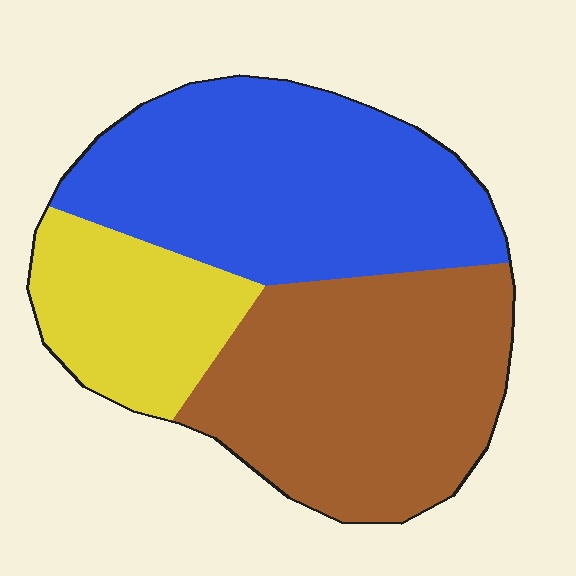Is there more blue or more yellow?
Blue.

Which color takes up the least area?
Yellow, at roughly 20%.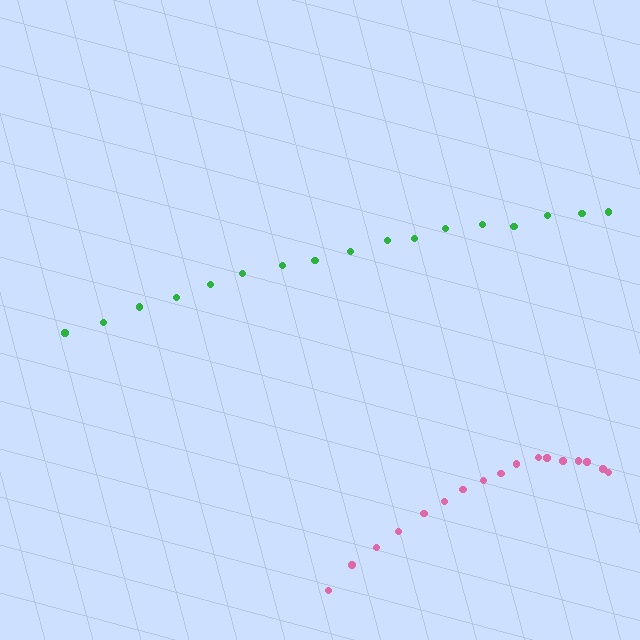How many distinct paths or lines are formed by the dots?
There are 2 distinct paths.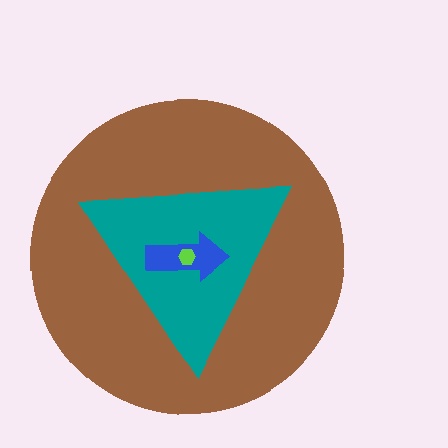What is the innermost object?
The lime hexagon.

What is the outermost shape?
The brown circle.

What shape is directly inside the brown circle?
The teal triangle.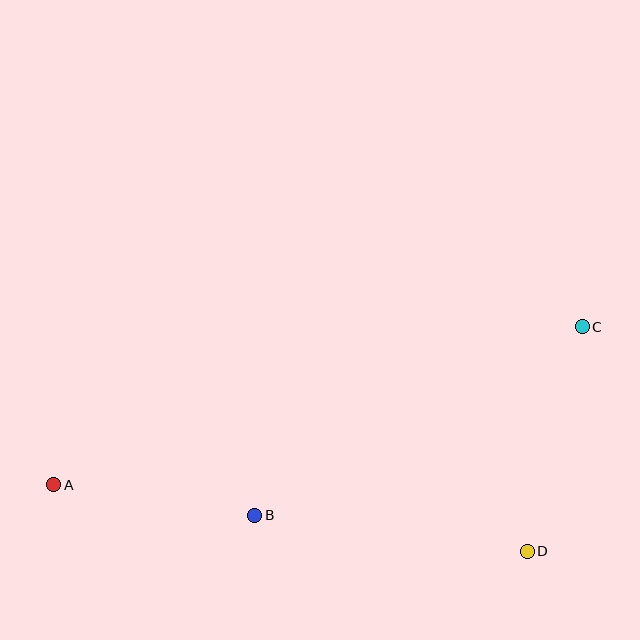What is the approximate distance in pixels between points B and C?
The distance between B and C is approximately 378 pixels.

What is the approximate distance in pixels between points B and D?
The distance between B and D is approximately 275 pixels.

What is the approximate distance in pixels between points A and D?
The distance between A and D is approximately 478 pixels.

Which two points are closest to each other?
Points A and B are closest to each other.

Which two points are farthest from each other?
Points A and C are farthest from each other.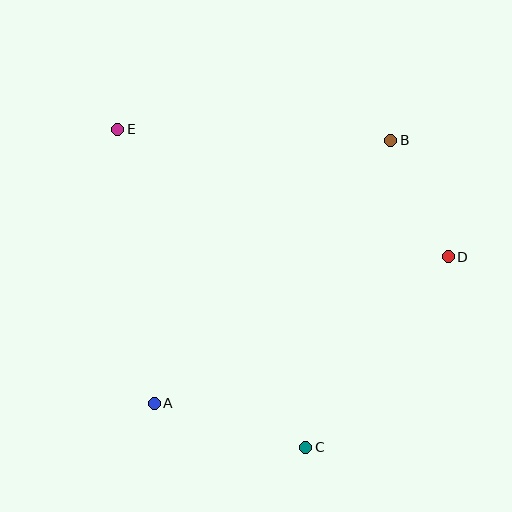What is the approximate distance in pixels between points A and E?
The distance between A and E is approximately 277 pixels.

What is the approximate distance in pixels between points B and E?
The distance between B and E is approximately 273 pixels.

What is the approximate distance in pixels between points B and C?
The distance between B and C is approximately 319 pixels.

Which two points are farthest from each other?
Points C and E are farthest from each other.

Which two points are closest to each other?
Points B and D are closest to each other.